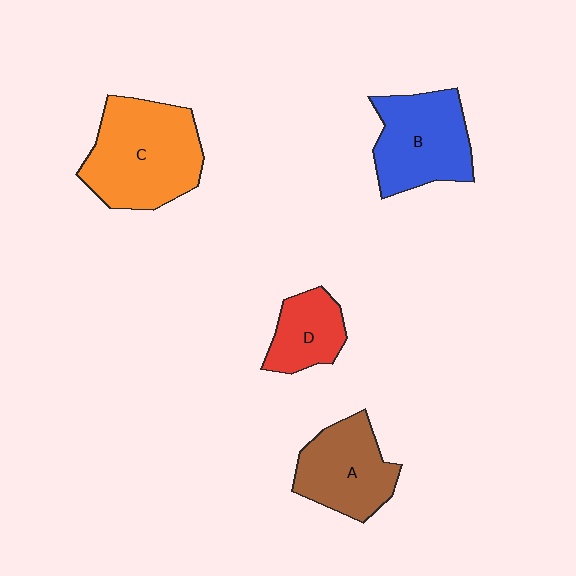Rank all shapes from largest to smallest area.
From largest to smallest: C (orange), B (blue), A (brown), D (red).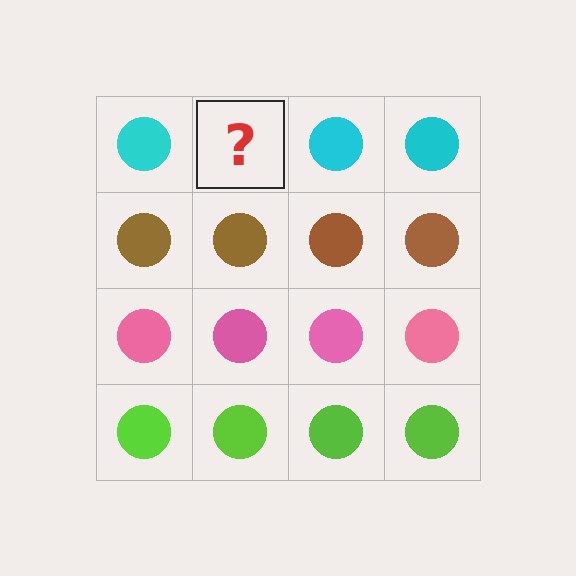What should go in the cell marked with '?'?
The missing cell should contain a cyan circle.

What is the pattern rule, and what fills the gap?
The rule is that each row has a consistent color. The gap should be filled with a cyan circle.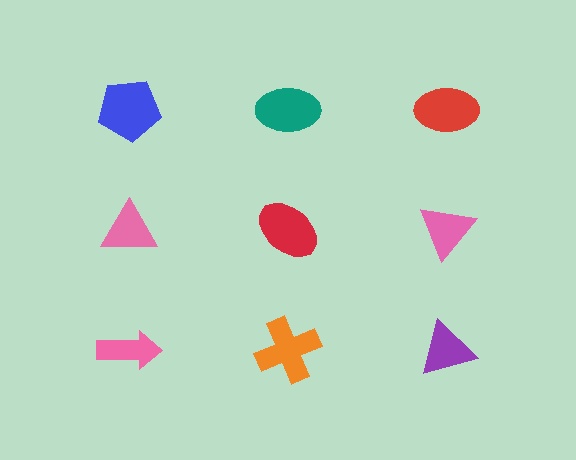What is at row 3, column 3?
A purple triangle.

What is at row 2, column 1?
A pink triangle.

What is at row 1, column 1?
A blue pentagon.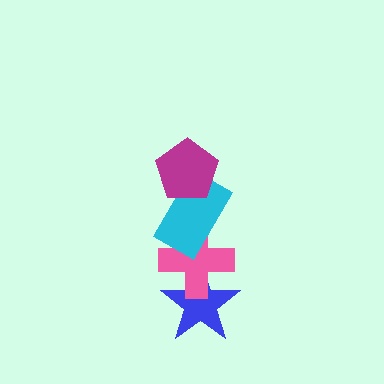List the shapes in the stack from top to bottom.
From top to bottom: the magenta pentagon, the cyan rectangle, the pink cross, the blue star.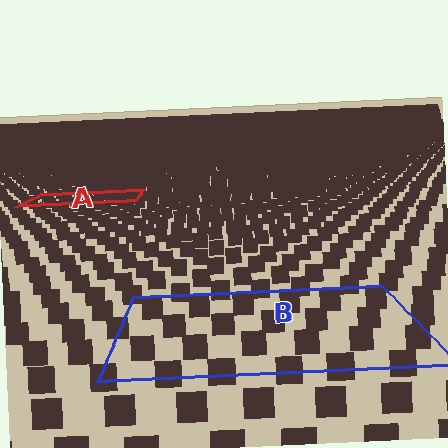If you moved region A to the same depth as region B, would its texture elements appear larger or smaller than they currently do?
They would appear larger. At a closer depth, the same texture elements are projected at a bigger on-screen size.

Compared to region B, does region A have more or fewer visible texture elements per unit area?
Region A has more texture elements per unit area — they are packed more densely because it is farther away.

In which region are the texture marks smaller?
The texture marks are smaller in region A, because it is farther away.